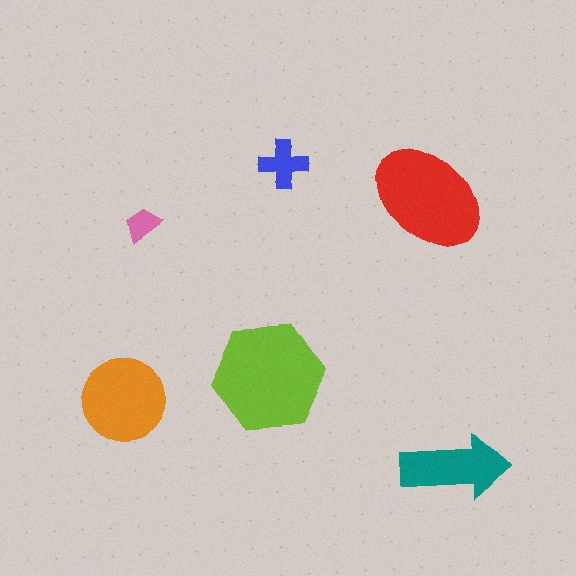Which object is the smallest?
The pink trapezoid.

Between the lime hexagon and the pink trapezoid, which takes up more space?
The lime hexagon.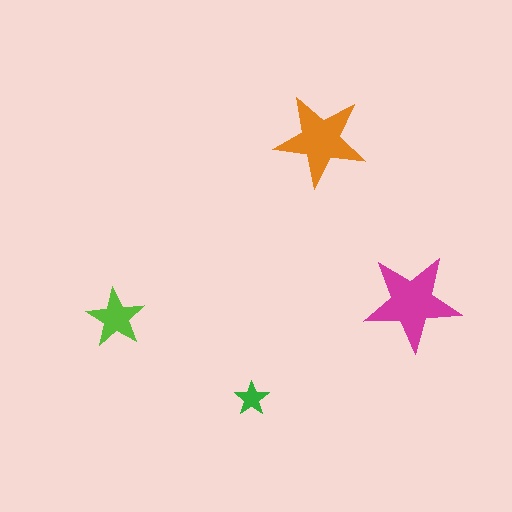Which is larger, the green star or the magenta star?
The magenta one.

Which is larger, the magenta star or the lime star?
The magenta one.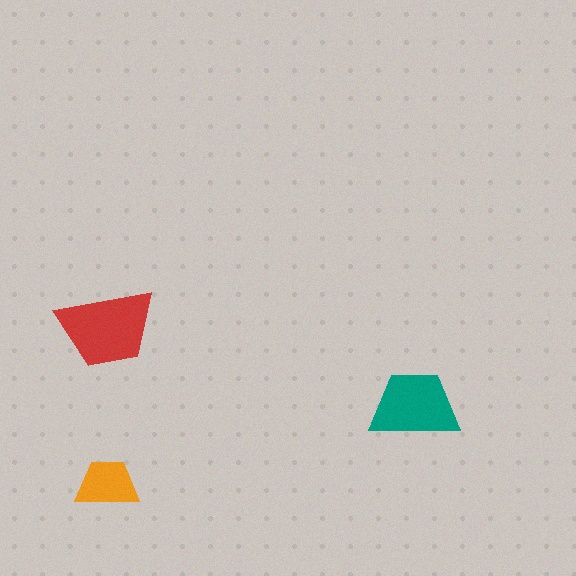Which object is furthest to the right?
The teal trapezoid is rightmost.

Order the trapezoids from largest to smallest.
the red one, the teal one, the orange one.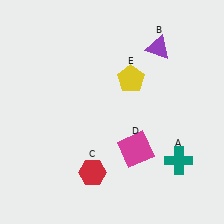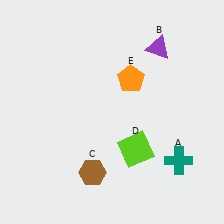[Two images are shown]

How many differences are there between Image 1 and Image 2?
There are 3 differences between the two images.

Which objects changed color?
C changed from red to brown. D changed from magenta to lime. E changed from yellow to orange.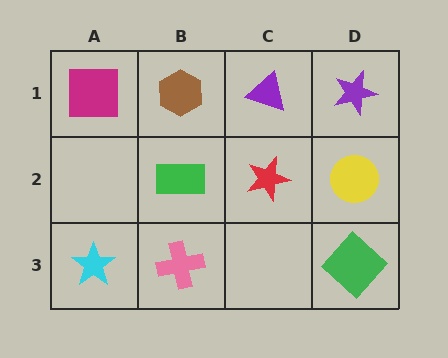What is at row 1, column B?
A brown hexagon.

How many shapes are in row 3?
3 shapes.